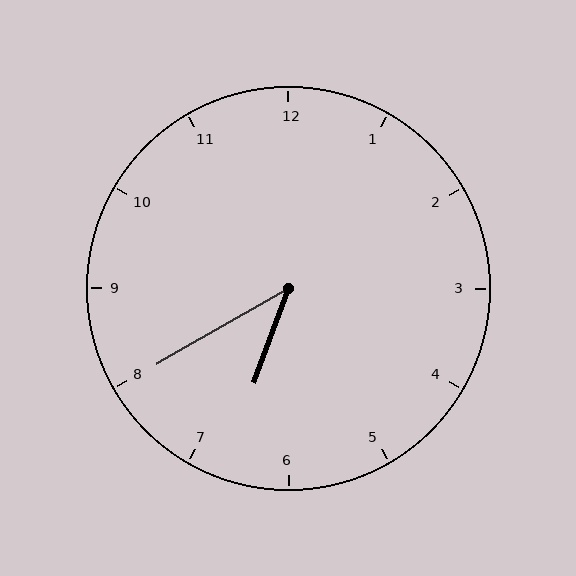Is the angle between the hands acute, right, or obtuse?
It is acute.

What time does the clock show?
6:40.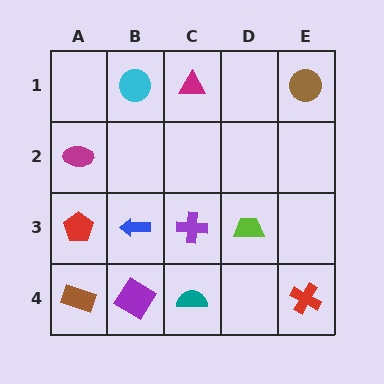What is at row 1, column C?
A magenta triangle.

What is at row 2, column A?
A magenta ellipse.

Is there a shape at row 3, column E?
No, that cell is empty.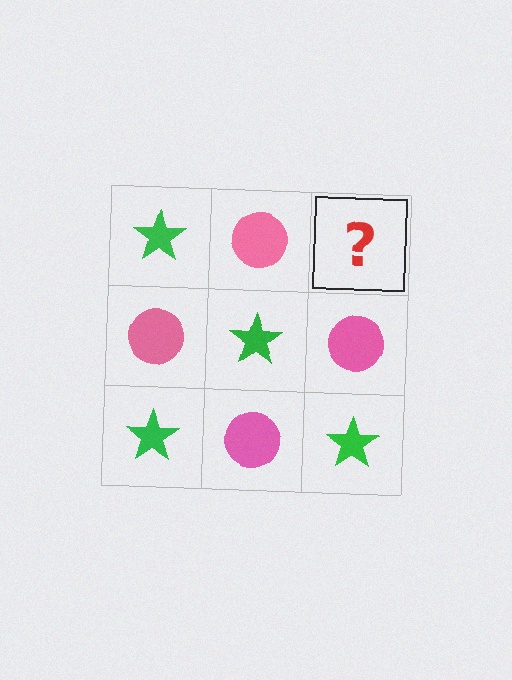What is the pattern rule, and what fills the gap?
The rule is that it alternates green star and pink circle in a checkerboard pattern. The gap should be filled with a green star.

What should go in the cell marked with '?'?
The missing cell should contain a green star.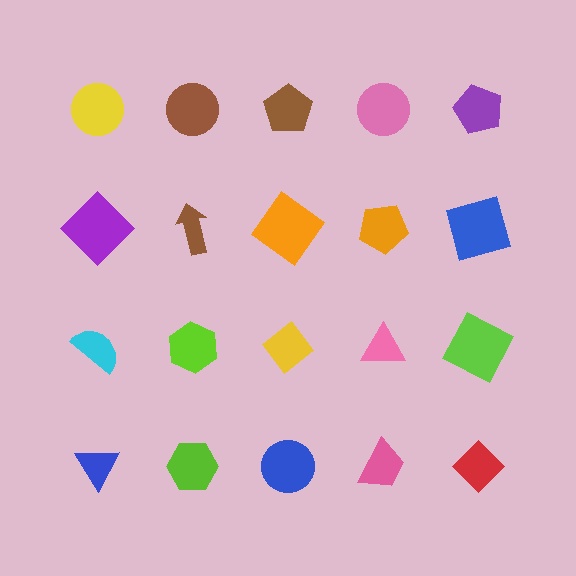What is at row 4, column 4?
A pink trapezoid.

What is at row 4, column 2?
A lime hexagon.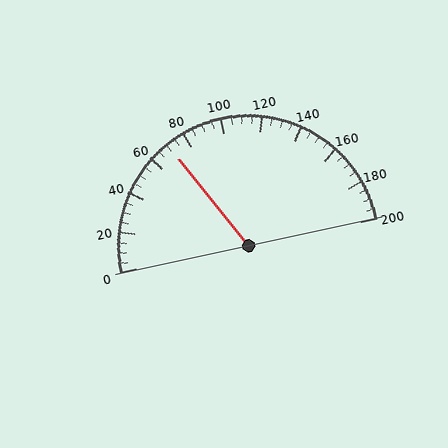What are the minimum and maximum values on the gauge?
The gauge ranges from 0 to 200.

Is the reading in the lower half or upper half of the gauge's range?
The reading is in the lower half of the range (0 to 200).